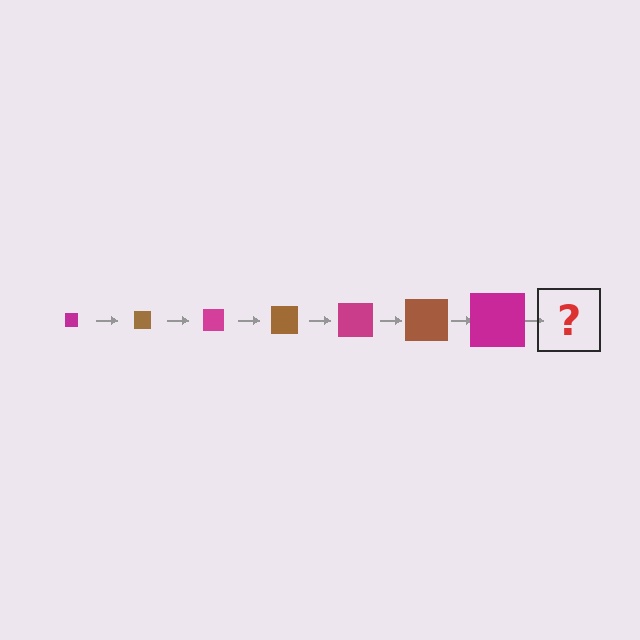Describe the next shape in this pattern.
It should be a brown square, larger than the previous one.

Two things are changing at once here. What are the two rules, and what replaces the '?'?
The two rules are that the square grows larger each step and the color cycles through magenta and brown. The '?' should be a brown square, larger than the previous one.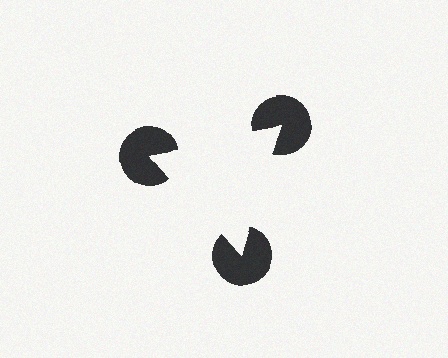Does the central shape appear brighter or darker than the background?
It typically appears slightly brighter than the background, even though no actual brightness change is drawn.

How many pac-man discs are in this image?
There are 3 — one at each vertex of the illusory triangle.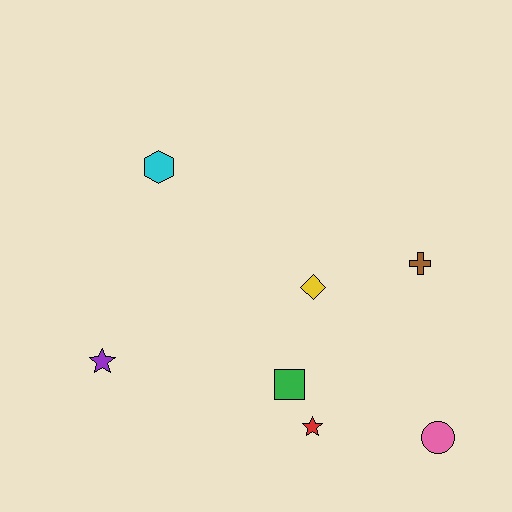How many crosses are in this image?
There is 1 cross.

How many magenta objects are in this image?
There are no magenta objects.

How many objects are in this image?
There are 7 objects.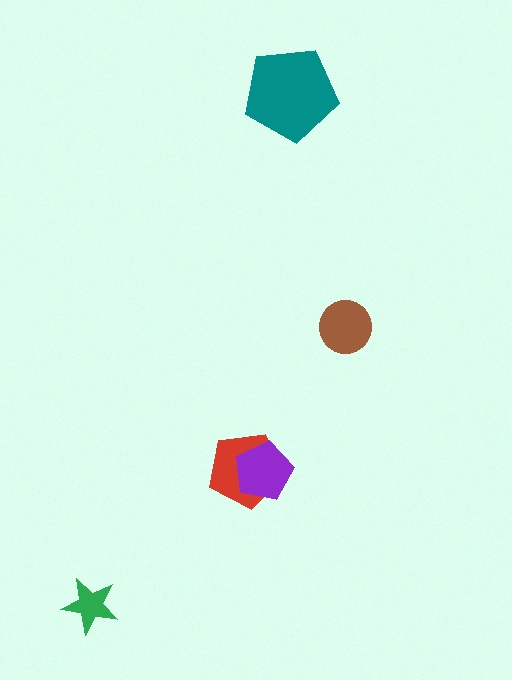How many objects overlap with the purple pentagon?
1 object overlaps with the purple pentagon.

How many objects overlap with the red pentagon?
1 object overlaps with the red pentagon.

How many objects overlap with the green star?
0 objects overlap with the green star.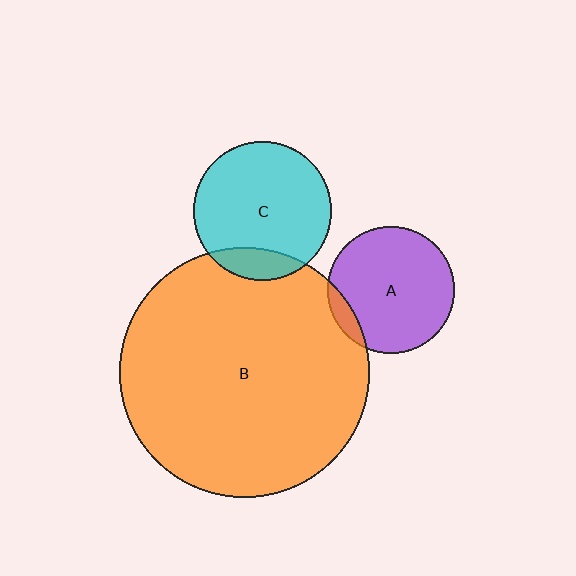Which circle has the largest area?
Circle B (orange).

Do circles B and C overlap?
Yes.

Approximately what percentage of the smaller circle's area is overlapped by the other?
Approximately 15%.